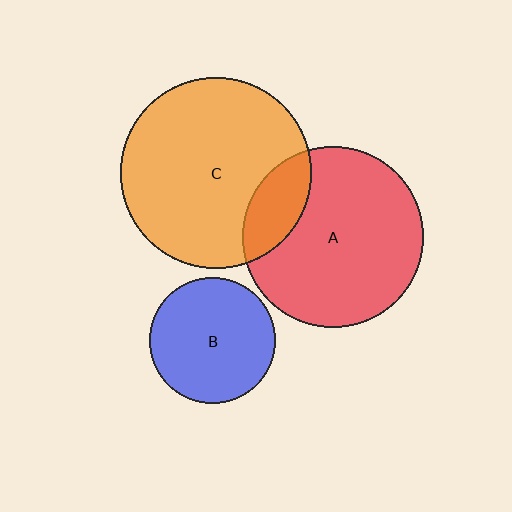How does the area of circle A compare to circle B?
Approximately 2.1 times.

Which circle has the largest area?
Circle C (orange).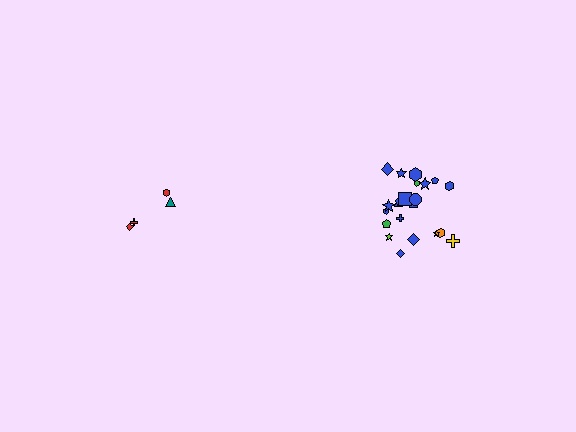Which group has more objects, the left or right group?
The right group.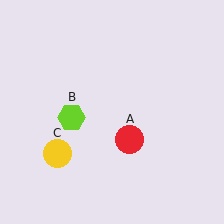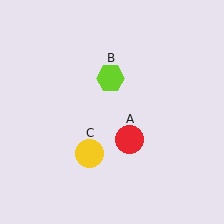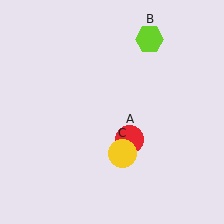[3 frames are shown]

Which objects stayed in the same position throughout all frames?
Red circle (object A) remained stationary.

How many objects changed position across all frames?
2 objects changed position: lime hexagon (object B), yellow circle (object C).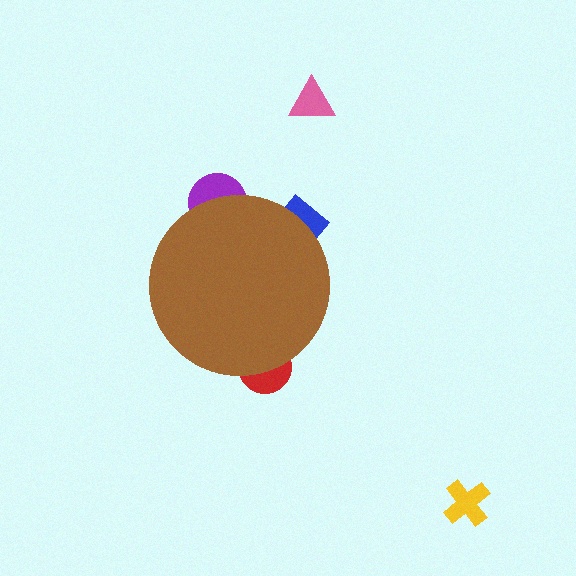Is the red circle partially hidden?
Yes, the red circle is partially hidden behind the brown circle.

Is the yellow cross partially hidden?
No, the yellow cross is fully visible.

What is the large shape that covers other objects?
A brown circle.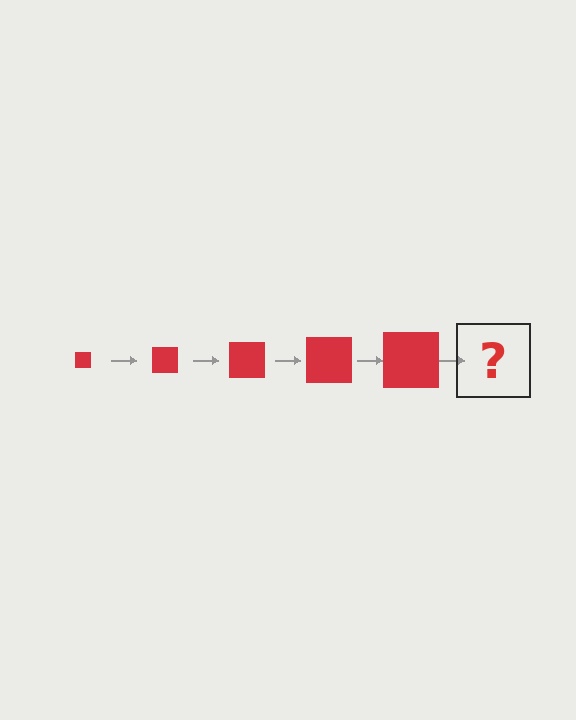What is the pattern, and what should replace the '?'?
The pattern is that the square gets progressively larger each step. The '?' should be a red square, larger than the previous one.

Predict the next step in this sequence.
The next step is a red square, larger than the previous one.